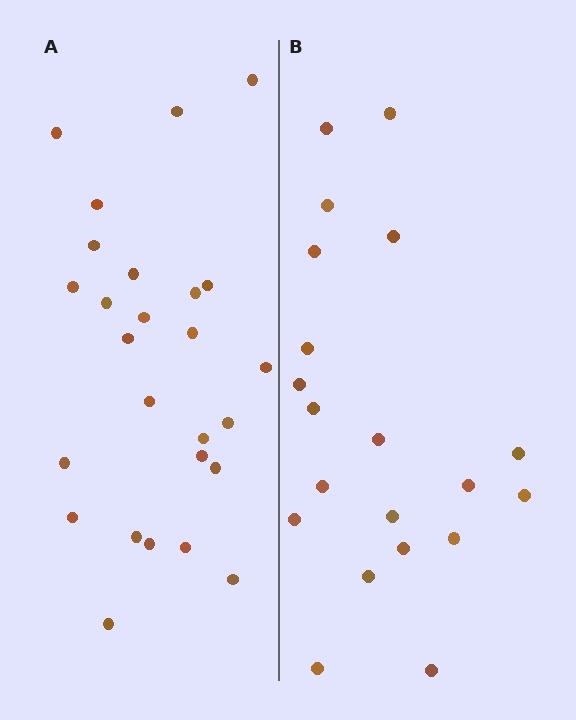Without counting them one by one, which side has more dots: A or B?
Region A (the left region) has more dots.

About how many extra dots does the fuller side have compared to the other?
Region A has about 6 more dots than region B.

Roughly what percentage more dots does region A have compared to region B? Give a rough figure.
About 30% more.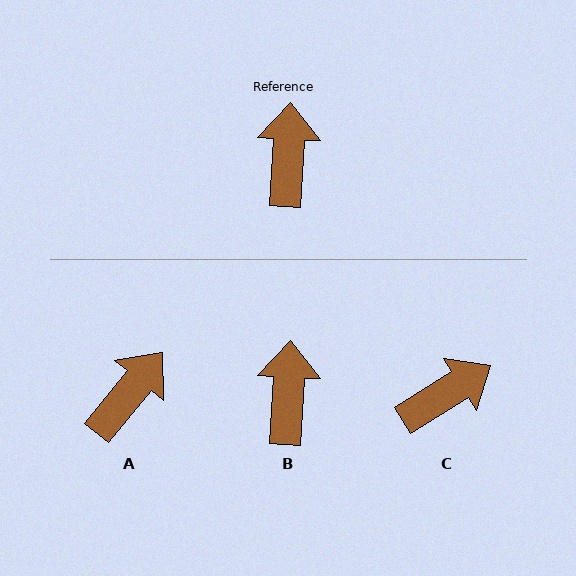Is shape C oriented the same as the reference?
No, it is off by about 55 degrees.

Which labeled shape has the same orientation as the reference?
B.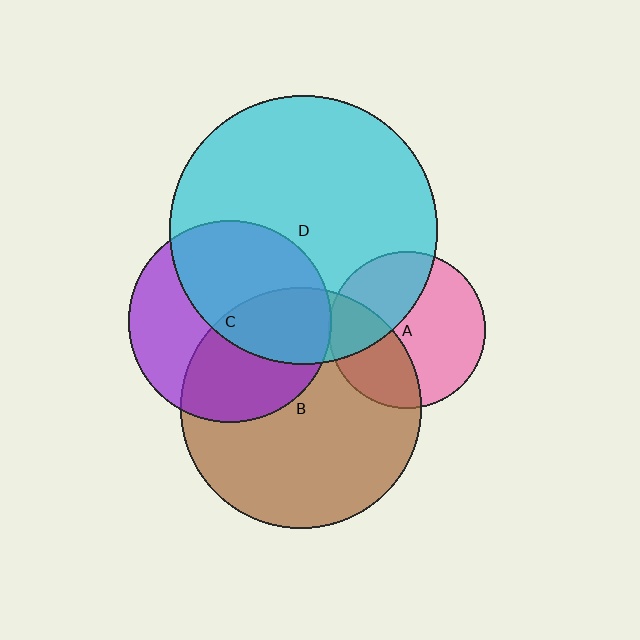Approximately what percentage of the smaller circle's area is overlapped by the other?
Approximately 45%.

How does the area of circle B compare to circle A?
Approximately 2.4 times.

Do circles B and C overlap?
Yes.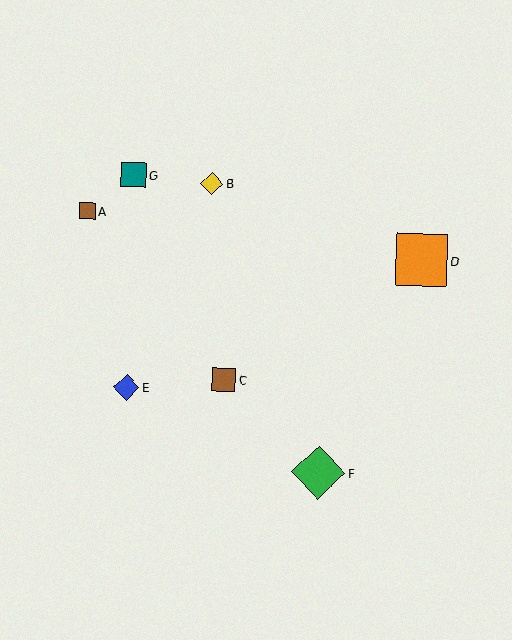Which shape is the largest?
The green diamond (labeled F) is the largest.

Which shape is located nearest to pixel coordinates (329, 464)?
The green diamond (labeled F) at (318, 472) is nearest to that location.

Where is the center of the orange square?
The center of the orange square is at (421, 260).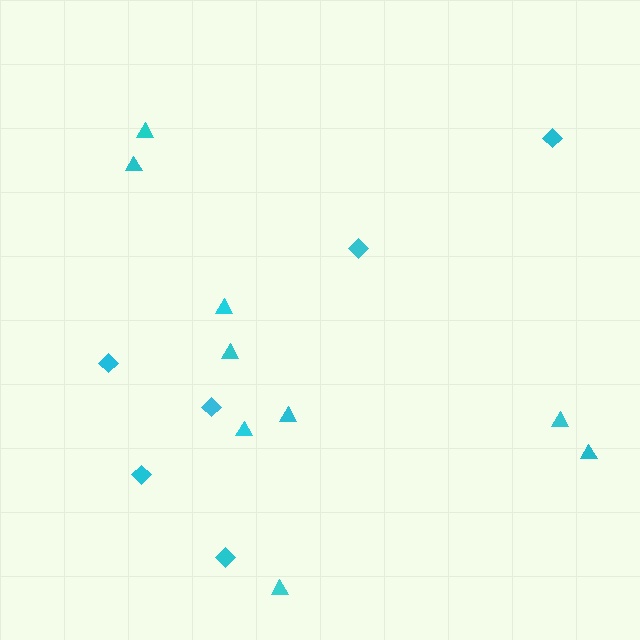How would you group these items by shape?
There are 2 groups: one group of triangles (9) and one group of diamonds (6).